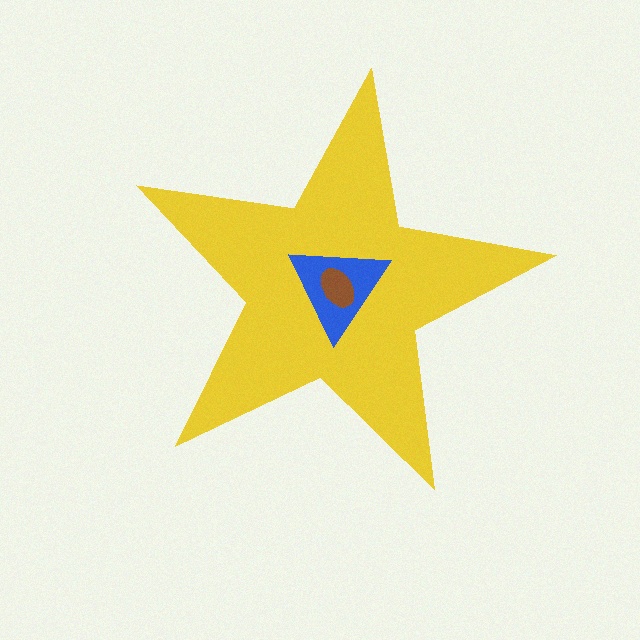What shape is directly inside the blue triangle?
The brown ellipse.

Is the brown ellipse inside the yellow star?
Yes.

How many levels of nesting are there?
3.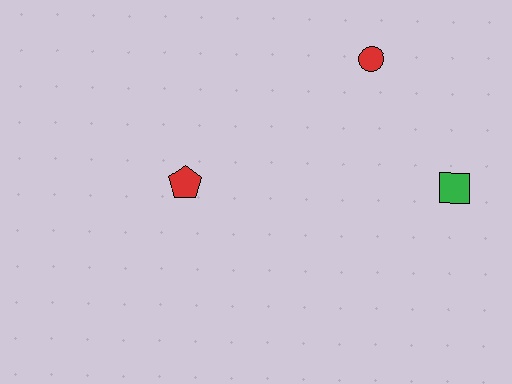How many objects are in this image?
There are 3 objects.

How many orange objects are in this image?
There are no orange objects.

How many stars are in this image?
There are no stars.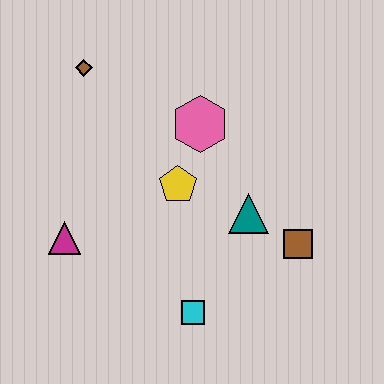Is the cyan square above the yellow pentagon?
No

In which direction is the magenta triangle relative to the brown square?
The magenta triangle is to the left of the brown square.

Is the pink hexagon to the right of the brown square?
No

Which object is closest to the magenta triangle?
The yellow pentagon is closest to the magenta triangle.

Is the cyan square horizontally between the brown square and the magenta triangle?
Yes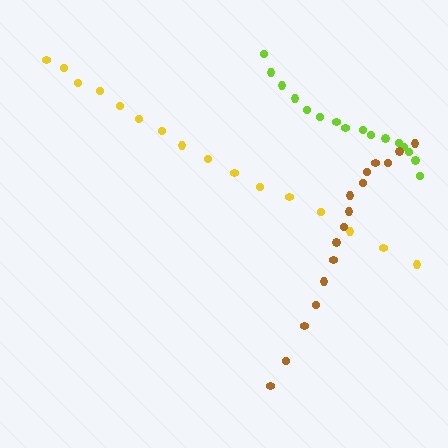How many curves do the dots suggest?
There are 3 distinct paths.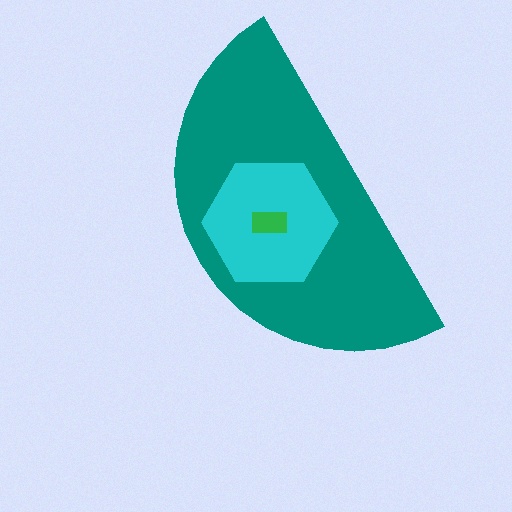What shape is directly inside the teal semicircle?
The cyan hexagon.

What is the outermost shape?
The teal semicircle.